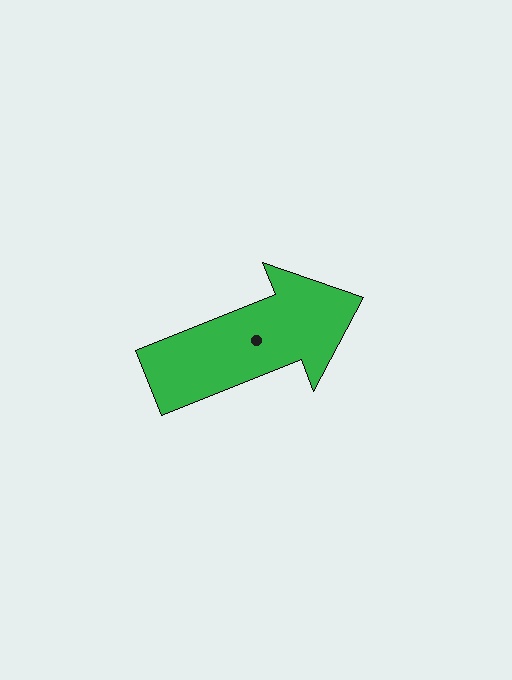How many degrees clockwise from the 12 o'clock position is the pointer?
Approximately 68 degrees.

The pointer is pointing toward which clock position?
Roughly 2 o'clock.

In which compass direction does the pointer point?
East.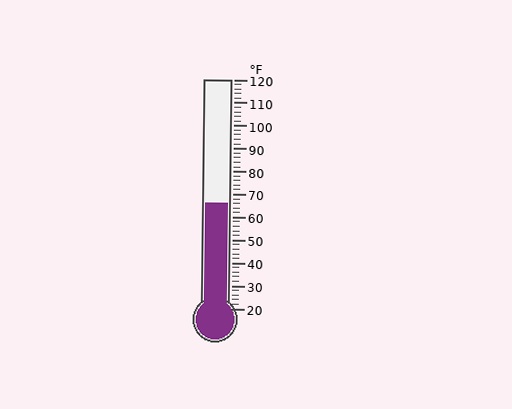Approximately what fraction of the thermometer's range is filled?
The thermometer is filled to approximately 45% of its range.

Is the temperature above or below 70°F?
The temperature is below 70°F.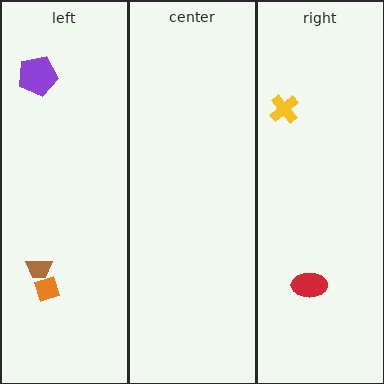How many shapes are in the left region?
3.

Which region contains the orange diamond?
The left region.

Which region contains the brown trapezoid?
The left region.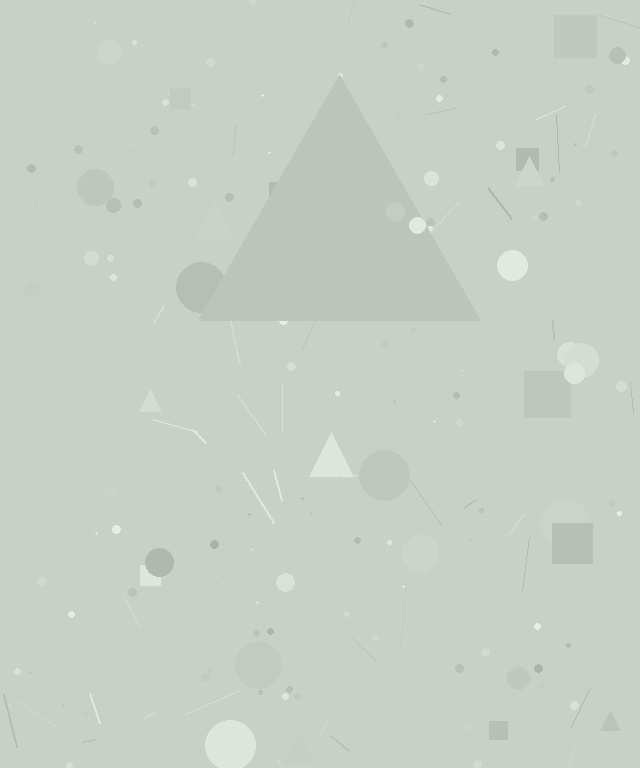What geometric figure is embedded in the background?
A triangle is embedded in the background.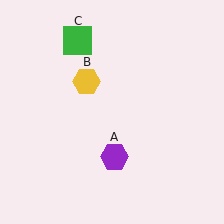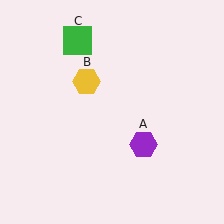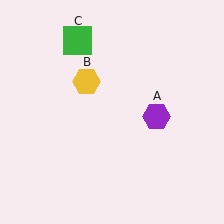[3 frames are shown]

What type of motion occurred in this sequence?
The purple hexagon (object A) rotated counterclockwise around the center of the scene.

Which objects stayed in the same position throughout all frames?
Yellow hexagon (object B) and green square (object C) remained stationary.